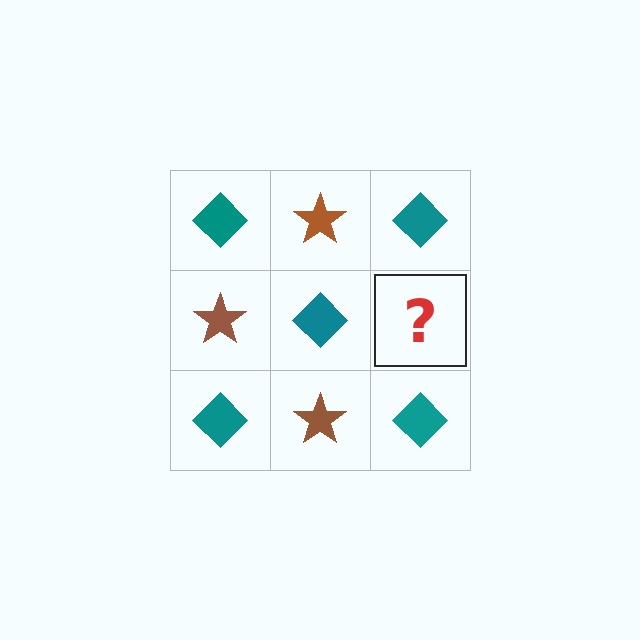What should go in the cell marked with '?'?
The missing cell should contain a brown star.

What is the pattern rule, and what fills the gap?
The rule is that it alternates teal diamond and brown star in a checkerboard pattern. The gap should be filled with a brown star.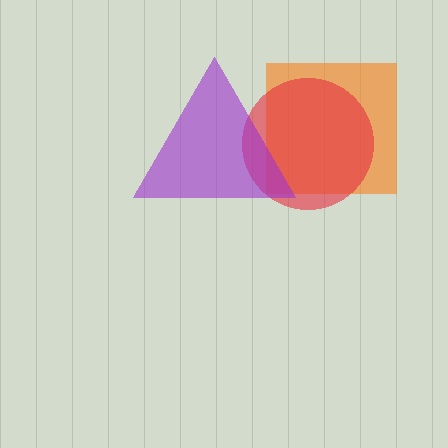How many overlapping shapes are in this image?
There are 3 overlapping shapes in the image.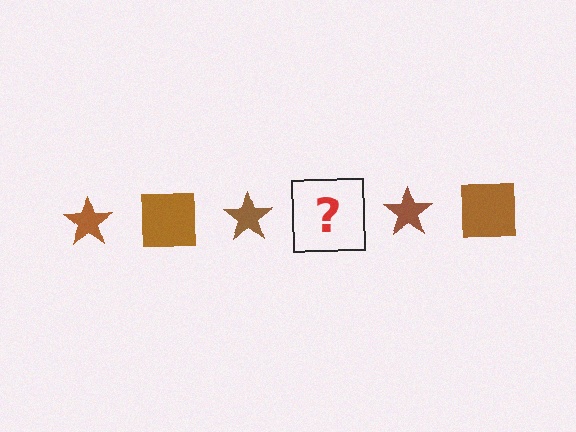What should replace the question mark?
The question mark should be replaced with a brown square.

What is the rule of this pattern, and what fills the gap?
The rule is that the pattern cycles through star, square shapes in brown. The gap should be filled with a brown square.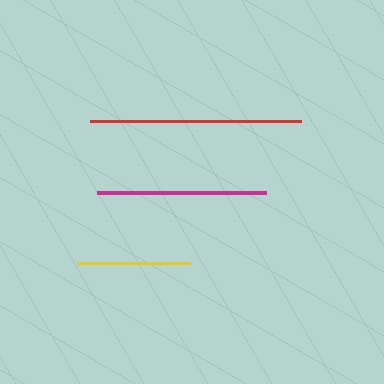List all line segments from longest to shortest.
From longest to shortest: red, magenta, yellow.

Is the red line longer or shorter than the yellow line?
The red line is longer than the yellow line.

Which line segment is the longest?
The red line is the longest at approximately 211 pixels.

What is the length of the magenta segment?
The magenta segment is approximately 170 pixels long.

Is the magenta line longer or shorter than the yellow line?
The magenta line is longer than the yellow line.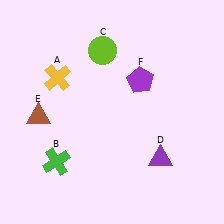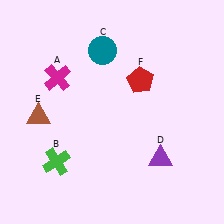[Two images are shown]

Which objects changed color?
A changed from yellow to magenta. C changed from lime to teal. F changed from purple to red.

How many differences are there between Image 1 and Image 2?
There are 3 differences between the two images.